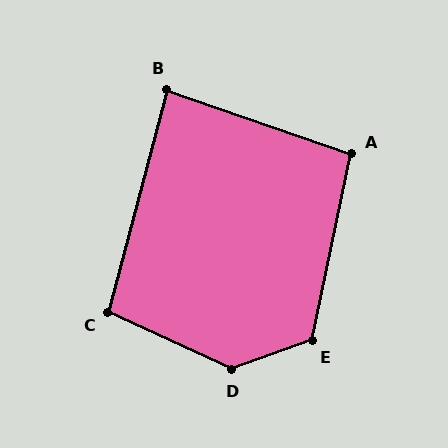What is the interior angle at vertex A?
Approximately 97 degrees (obtuse).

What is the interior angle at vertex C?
Approximately 100 degrees (obtuse).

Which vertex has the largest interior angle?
D, at approximately 135 degrees.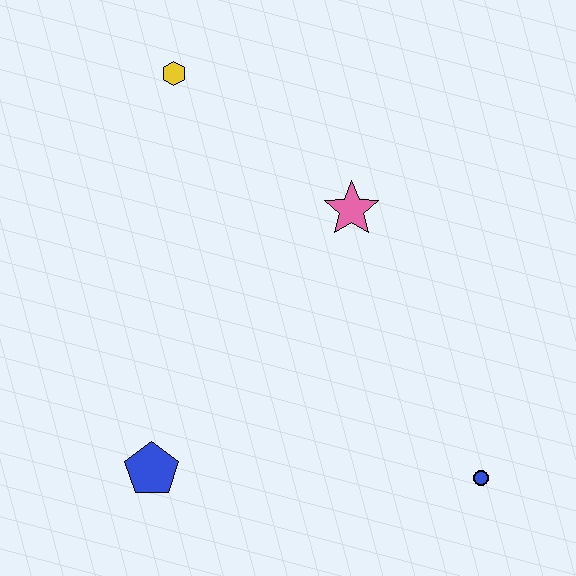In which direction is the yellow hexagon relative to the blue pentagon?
The yellow hexagon is above the blue pentagon.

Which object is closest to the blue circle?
The pink star is closest to the blue circle.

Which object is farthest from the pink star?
The blue pentagon is farthest from the pink star.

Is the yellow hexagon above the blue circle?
Yes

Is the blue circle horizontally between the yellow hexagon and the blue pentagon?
No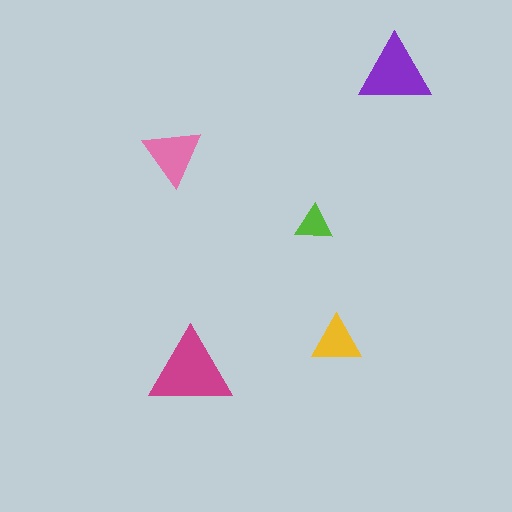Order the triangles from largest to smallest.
the magenta one, the purple one, the pink one, the yellow one, the lime one.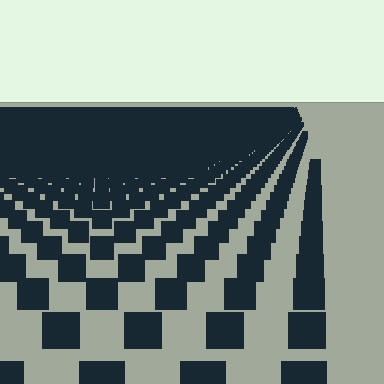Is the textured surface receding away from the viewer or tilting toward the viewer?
The surface is receding away from the viewer. Texture elements get smaller and denser toward the top.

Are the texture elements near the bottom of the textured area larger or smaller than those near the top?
Larger. Near the bottom, elements are closer to the viewer and appear at a bigger on-screen size.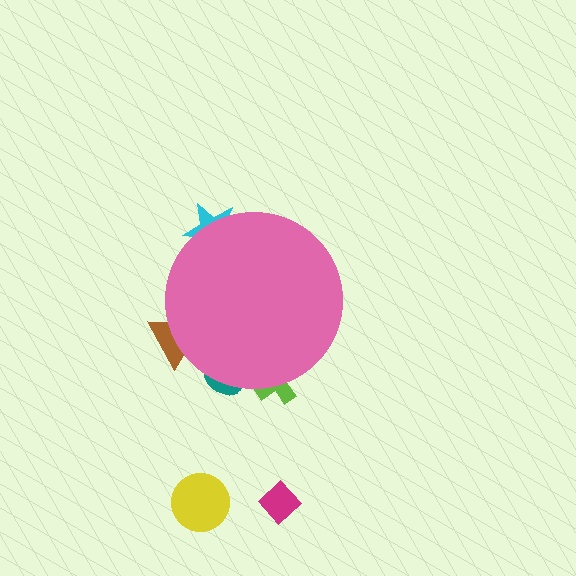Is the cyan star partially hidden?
Yes, the cyan star is partially hidden behind the pink circle.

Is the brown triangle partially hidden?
Yes, the brown triangle is partially hidden behind the pink circle.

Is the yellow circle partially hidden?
No, the yellow circle is fully visible.